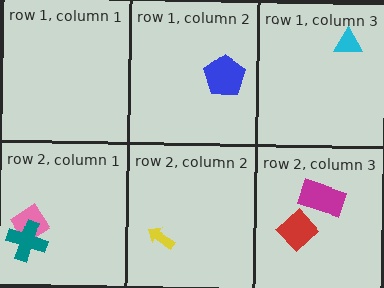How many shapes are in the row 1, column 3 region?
1.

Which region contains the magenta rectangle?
The row 2, column 3 region.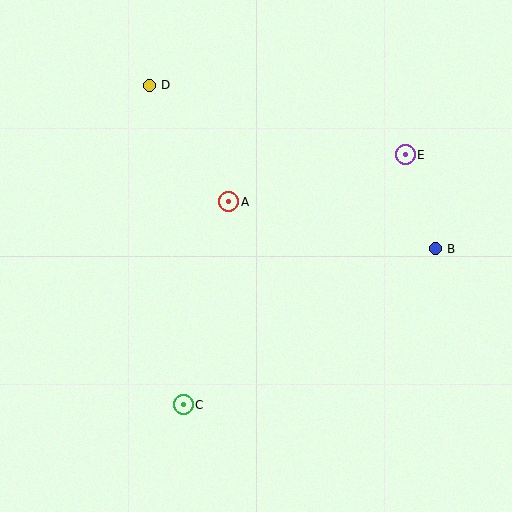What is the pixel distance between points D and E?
The distance between D and E is 265 pixels.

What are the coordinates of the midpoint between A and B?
The midpoint between A and B is at (332, 225).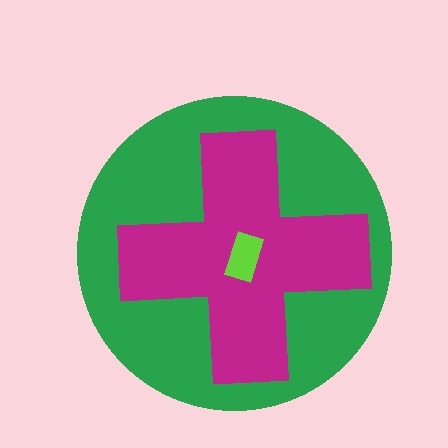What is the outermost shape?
The green circle.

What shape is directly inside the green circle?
The magenta cross.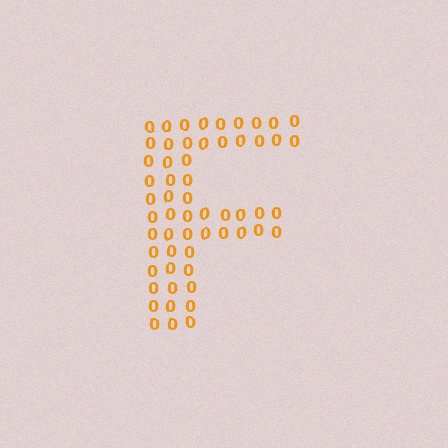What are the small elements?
The small elements are digit 0's.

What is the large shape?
The large shape is the letter F.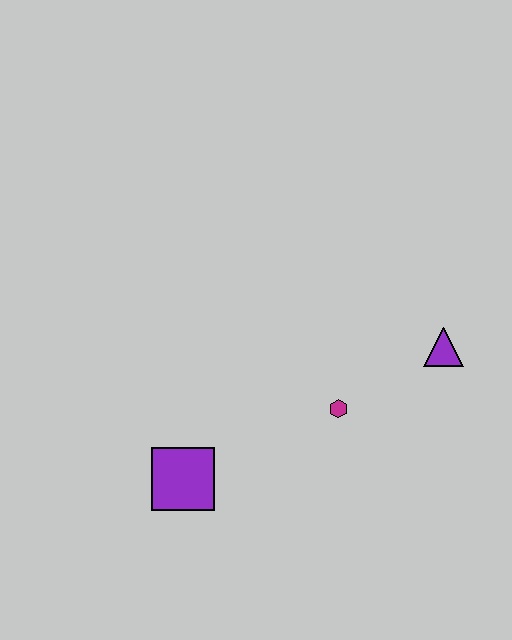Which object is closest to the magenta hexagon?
The purple triangle is closest to the magenta hexagon.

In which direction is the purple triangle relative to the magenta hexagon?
The purple triangle is to the right of the magenta hexagon.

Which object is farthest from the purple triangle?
The purple square is farthest from the purple triangle.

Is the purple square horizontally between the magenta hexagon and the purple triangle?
No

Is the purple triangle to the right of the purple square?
Yes